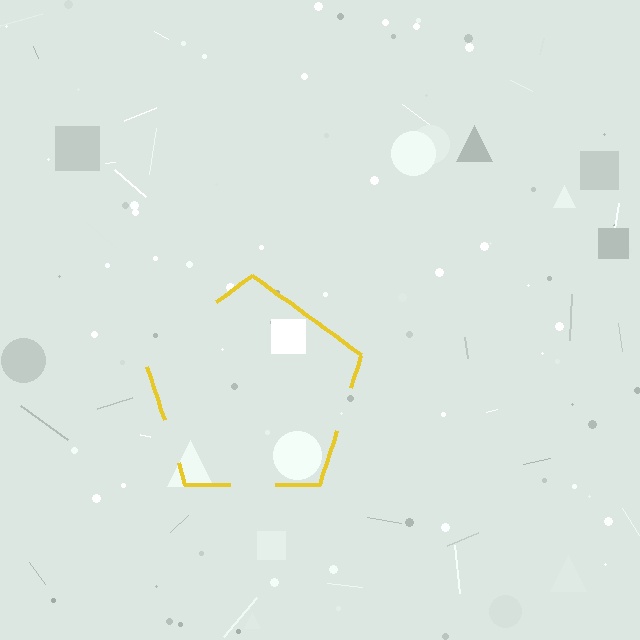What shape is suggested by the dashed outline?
The dashed outline suggests a pentagon.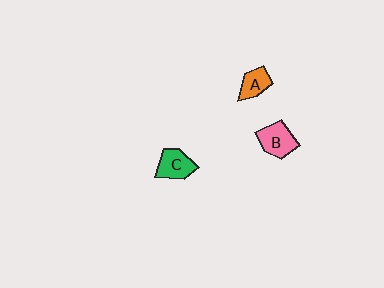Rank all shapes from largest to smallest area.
From largest to smallest: B (pink), C (green), A (orange).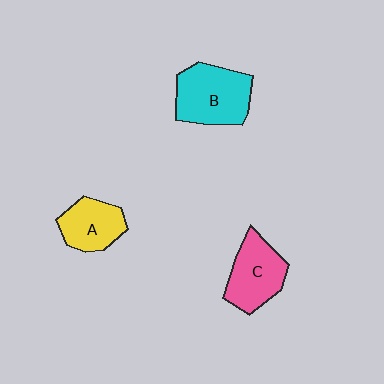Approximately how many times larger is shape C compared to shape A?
Approximately 1.2 times.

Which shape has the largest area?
Shape B (cyan).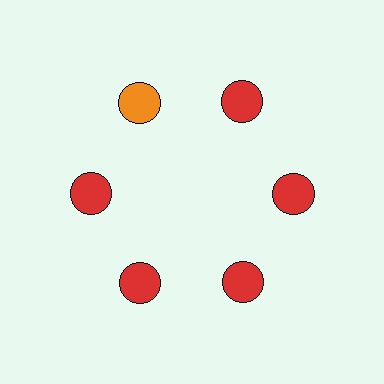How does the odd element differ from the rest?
It has a different color: orange instead of red.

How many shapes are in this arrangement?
There are 6 shapes arranged in a ring pattern.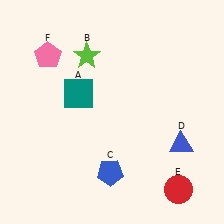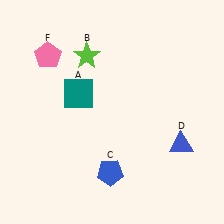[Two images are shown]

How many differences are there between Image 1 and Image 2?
There is 1 difference between the two images.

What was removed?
The red circle (E) was removed in Image 2.